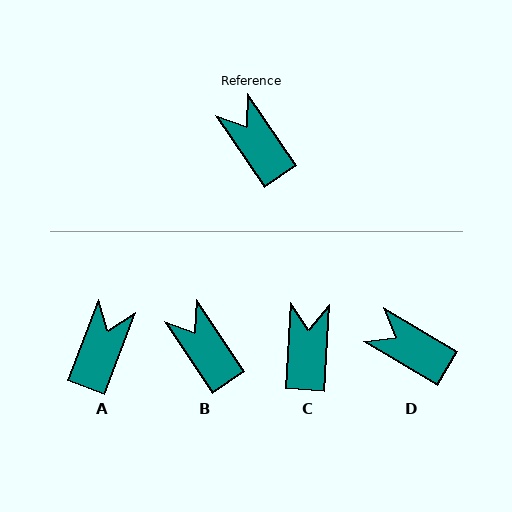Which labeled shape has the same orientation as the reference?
B.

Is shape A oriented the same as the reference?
No, it is off by about 54 degrees.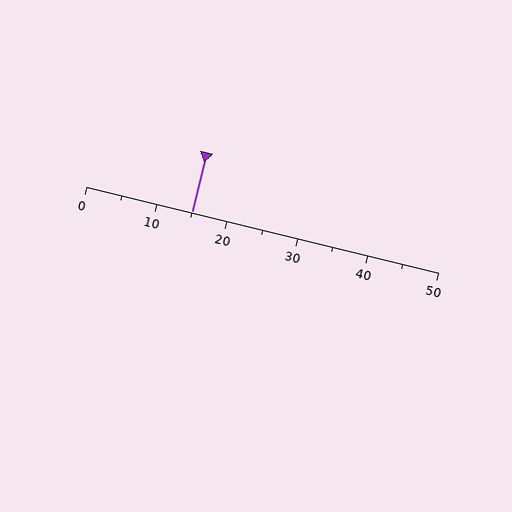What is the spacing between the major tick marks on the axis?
The major ticks are spaced 10 apart.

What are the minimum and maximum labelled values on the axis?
The axis runs from 0 to 50.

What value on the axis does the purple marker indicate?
The marker indicates approximately 15.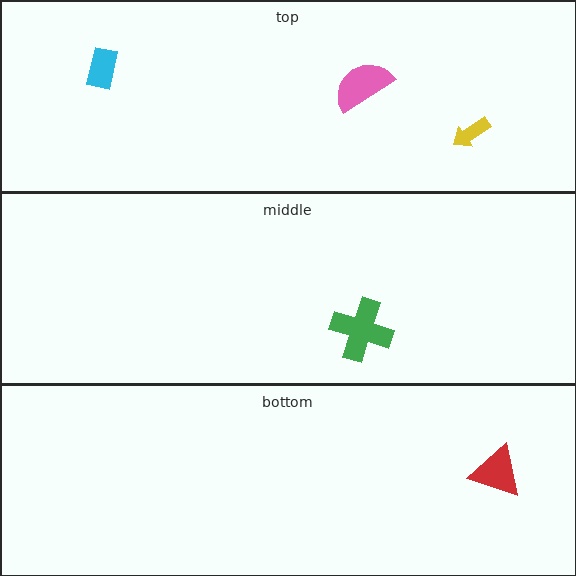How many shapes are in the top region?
3.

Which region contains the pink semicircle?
The top region.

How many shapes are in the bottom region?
1.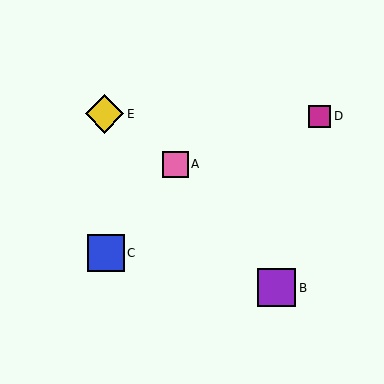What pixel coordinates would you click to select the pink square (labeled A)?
Click at (175, 164) to select the pink square A.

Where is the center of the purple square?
The center of the purple square is at (277, 288).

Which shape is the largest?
The yellow diamond (labeled E) is the largest.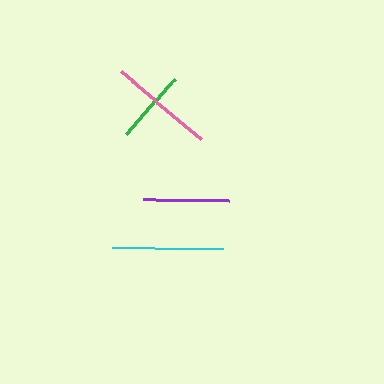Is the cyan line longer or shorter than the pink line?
The cyan line is longer than the pink line.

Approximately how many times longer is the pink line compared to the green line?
The pink line is approximately 1.4 times the length of the green line.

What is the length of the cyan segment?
The cyan segment is approximately 111 pixels long.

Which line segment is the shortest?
The green line is the shortest at approximately 74 pixels.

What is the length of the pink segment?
The pink segment is approximately 105 pixels long.